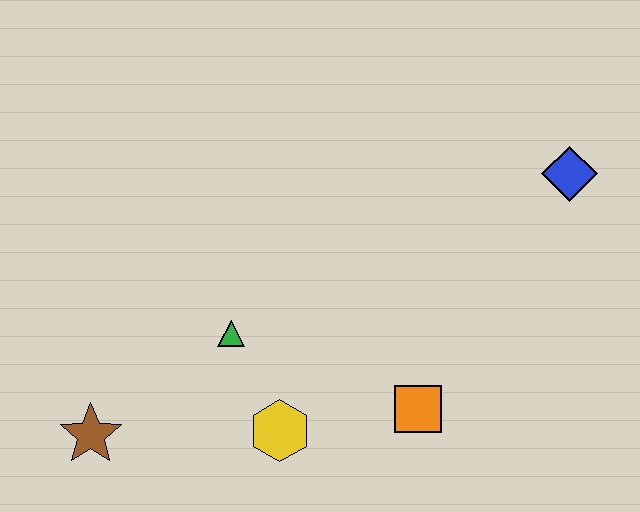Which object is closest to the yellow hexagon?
The green triangle is closest to the yellow hexagon.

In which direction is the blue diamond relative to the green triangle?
The blue diamond is to the right of the green triangle.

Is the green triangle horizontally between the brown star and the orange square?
Yes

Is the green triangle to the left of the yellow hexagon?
Yes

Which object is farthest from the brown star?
The blue diamond is farthest from the brown star.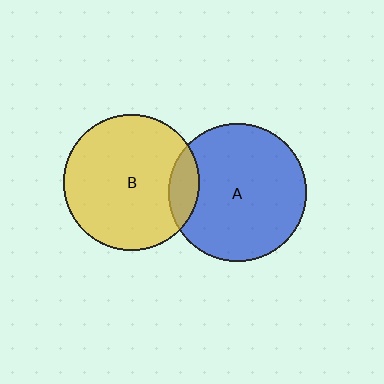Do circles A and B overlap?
Yes.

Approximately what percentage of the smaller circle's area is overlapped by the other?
Approximately 10%.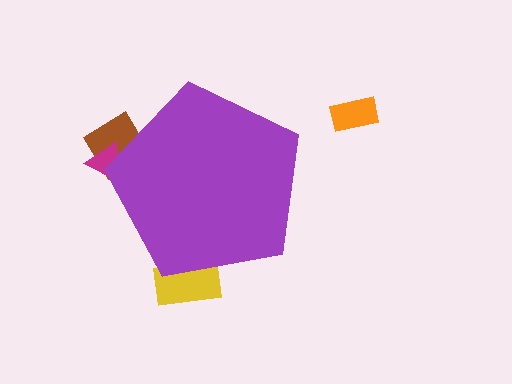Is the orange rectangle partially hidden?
No, the orange rectangle is fully visible.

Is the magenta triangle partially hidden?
Yes, the magenta triangle is partially hidden behind the purple pentagon.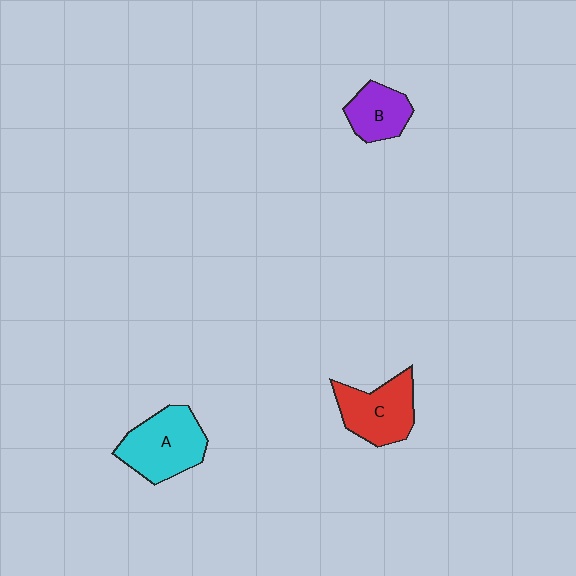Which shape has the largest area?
Shape A (cyan).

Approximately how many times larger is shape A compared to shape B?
Approximately 1.6 times.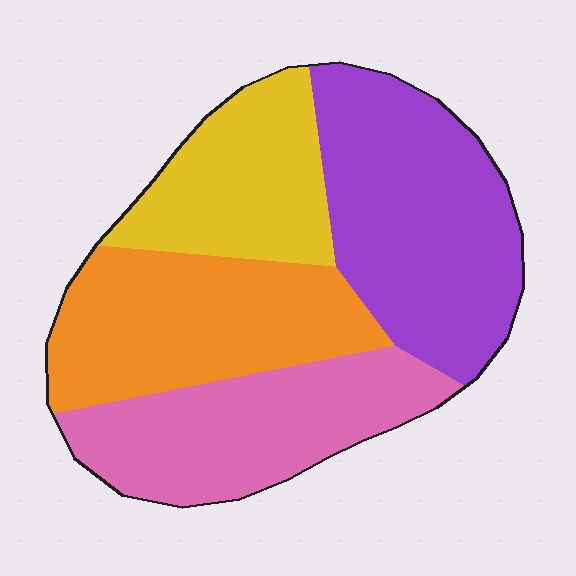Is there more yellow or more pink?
Pink.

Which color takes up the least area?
Yellow, at roughly 20%.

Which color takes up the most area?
Purple, at roughly 30%.